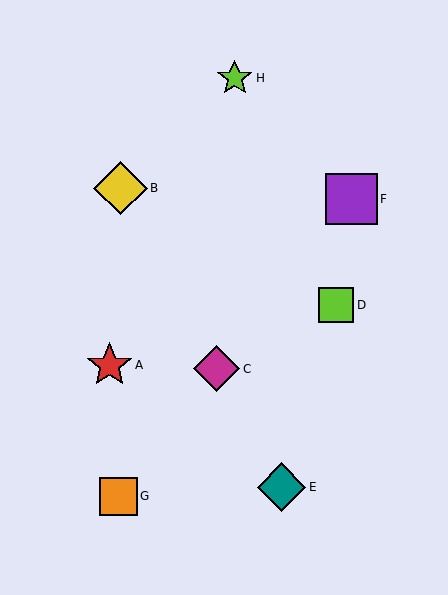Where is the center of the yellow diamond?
The center of the yellow diamond is at (121, 188).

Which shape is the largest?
The yellow diamond (labeled B) is the largest.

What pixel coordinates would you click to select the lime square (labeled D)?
Click at (336, 305) to select the lime square D.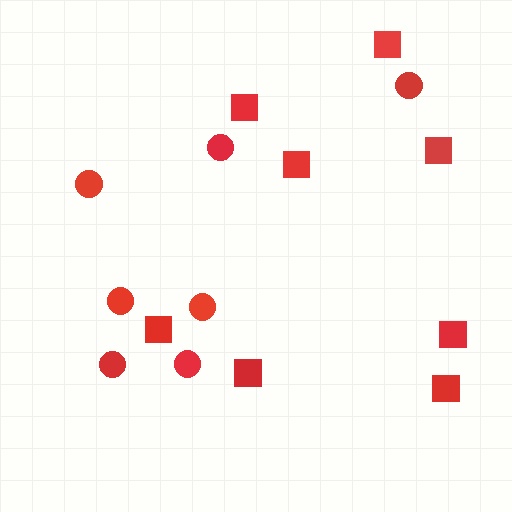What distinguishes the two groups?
There are 2 groups: one group of squares (8) and one group of circles (7).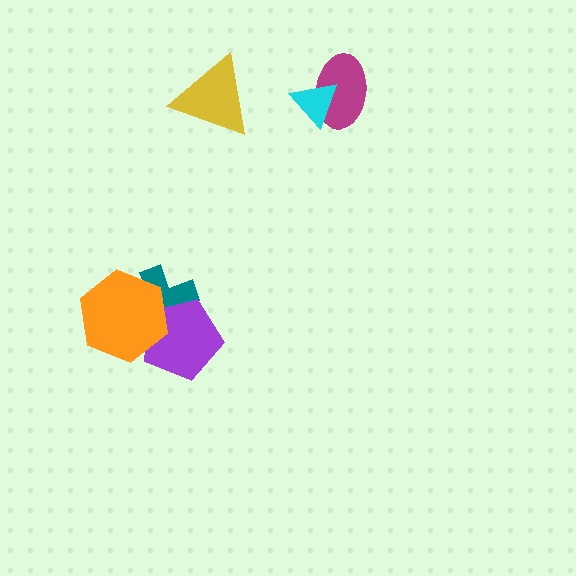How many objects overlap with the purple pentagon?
2 objects overlap with the purple pentagon.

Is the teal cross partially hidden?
Yes, it is partially covered by another shape.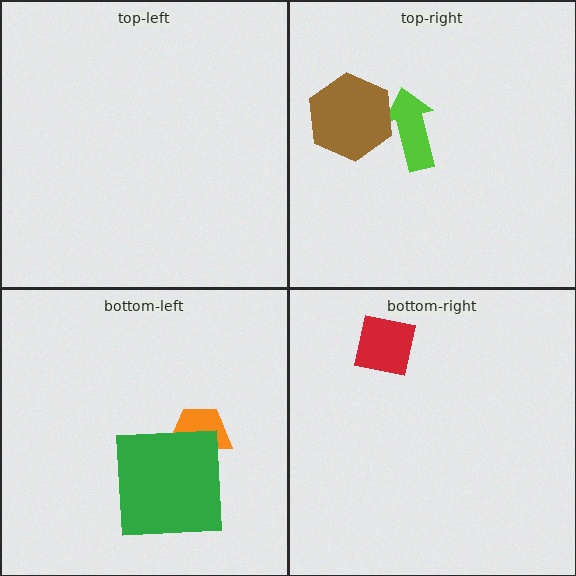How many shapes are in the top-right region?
2.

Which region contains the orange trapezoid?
The bottom-left region.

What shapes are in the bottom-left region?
The orange trapezoid, the green square.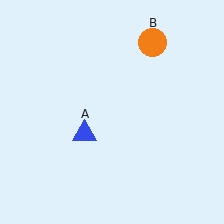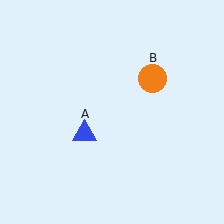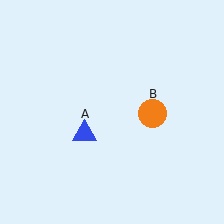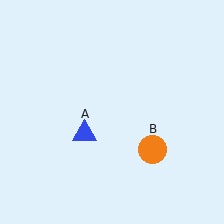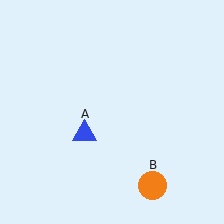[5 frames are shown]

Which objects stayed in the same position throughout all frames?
Blue triangle (object A) remained stationary.